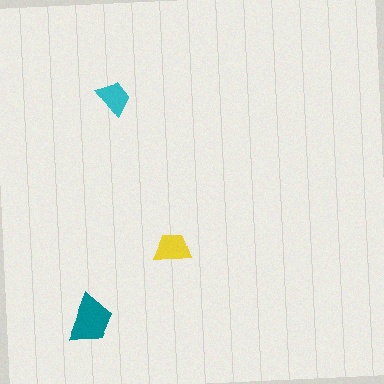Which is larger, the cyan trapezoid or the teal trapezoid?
The teal one.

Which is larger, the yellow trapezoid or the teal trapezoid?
The teal one.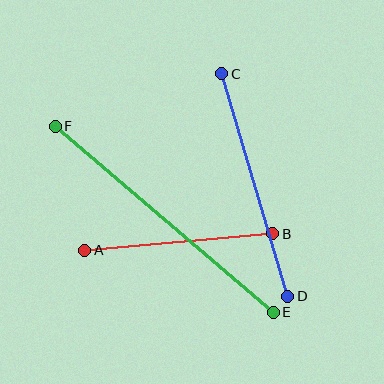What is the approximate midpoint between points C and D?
The midpoint is at approximately (255, 185) pixels.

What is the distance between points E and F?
The distance is approximately 287 pixels.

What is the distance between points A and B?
The distance is approximately 189 pixels.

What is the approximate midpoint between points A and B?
The midpoint is at approximately (179, 242) pixels.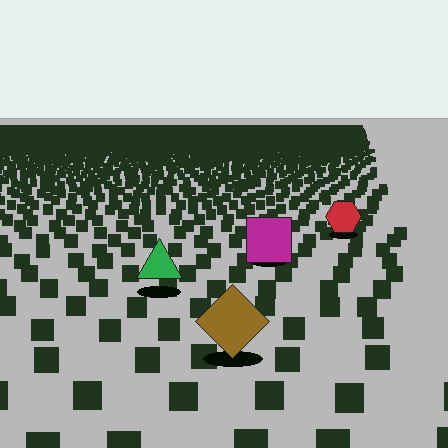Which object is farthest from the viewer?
The red hexagon is farthest from the viewer. It appears smaller and the ground texture around it is denser.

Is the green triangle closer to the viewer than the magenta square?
Yes. The green triangle is closer — you can tell from the texture gradient: the ground texture is coarser near it.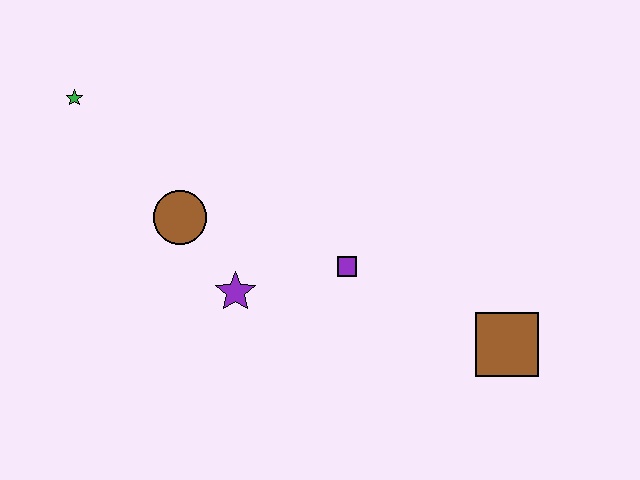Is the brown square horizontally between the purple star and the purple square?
No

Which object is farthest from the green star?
The brown square is farthest from the green star.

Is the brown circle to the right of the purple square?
No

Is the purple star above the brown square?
Yes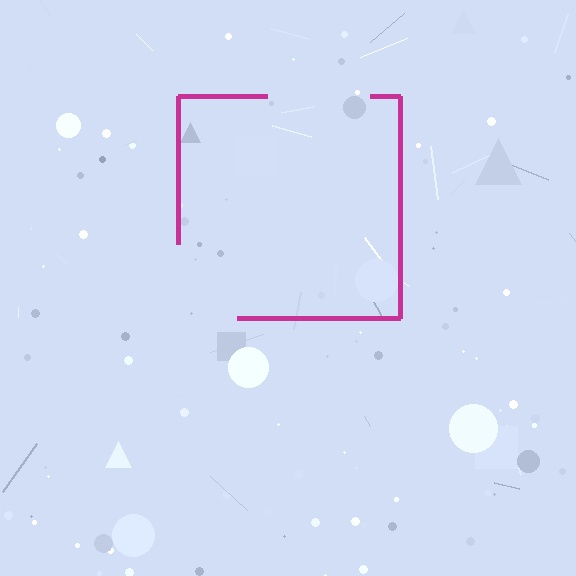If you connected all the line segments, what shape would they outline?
They would outline a square.